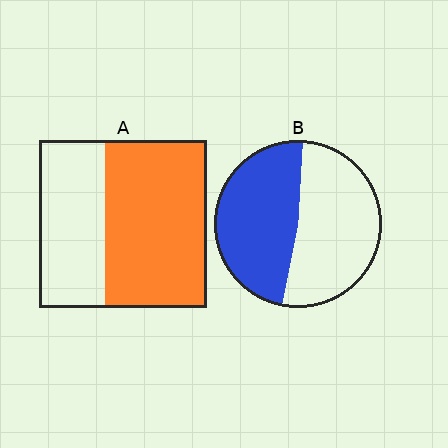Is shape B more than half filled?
Roughly half.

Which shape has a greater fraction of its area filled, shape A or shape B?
Shape A.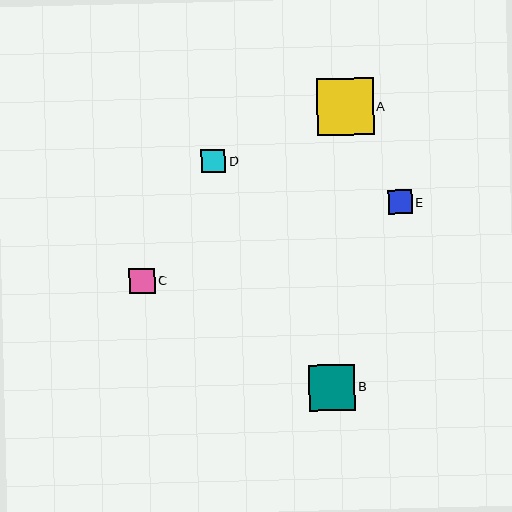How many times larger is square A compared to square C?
Square A is approximately 2.2 times the size of square C.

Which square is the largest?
Square A is the largest with a size of approximately 57 pixels.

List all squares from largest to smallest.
From largest to smallest: A, B, C, E, D.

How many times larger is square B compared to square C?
Square B is approximately 1.8 times the size of square C.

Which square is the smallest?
Square D is the smallest with a size of approximately 24 pixels.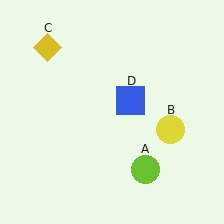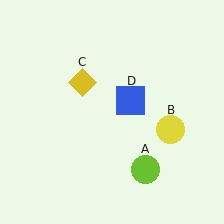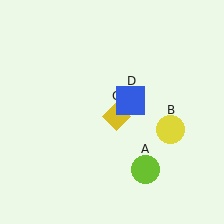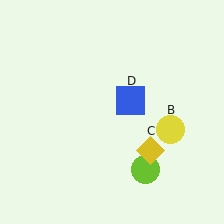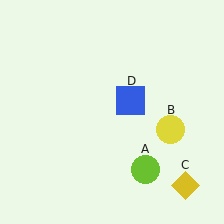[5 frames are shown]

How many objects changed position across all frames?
1 object changed position: yellow diamond (object C).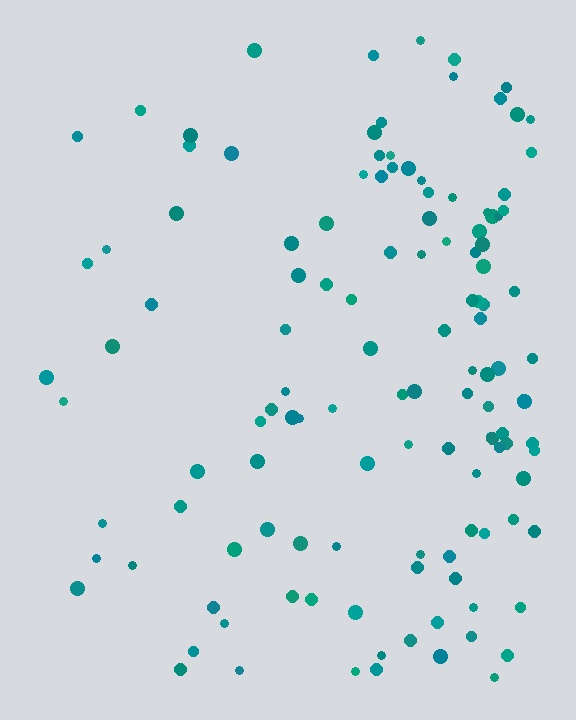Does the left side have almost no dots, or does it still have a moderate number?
Still a moderate number, just noticeably fewer than the right.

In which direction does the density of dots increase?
From left to right, with the right side densest.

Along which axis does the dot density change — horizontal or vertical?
Horizontal.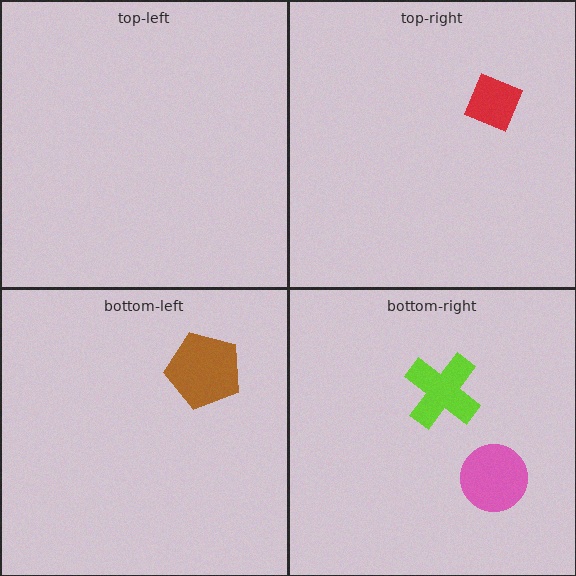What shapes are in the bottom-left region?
The brown pentagon.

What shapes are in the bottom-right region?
The pink circle, the lime cross.